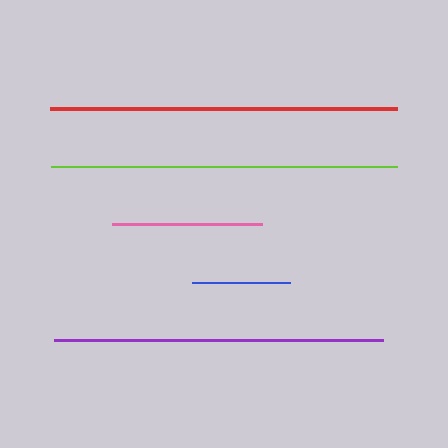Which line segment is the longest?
The red line is the longest at approximately 348 pixels.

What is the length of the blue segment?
The blue segment is approximately 98 pixels long.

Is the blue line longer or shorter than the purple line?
The purple line is longer than the blue line.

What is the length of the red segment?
The red segment is approximately 348 pixels long.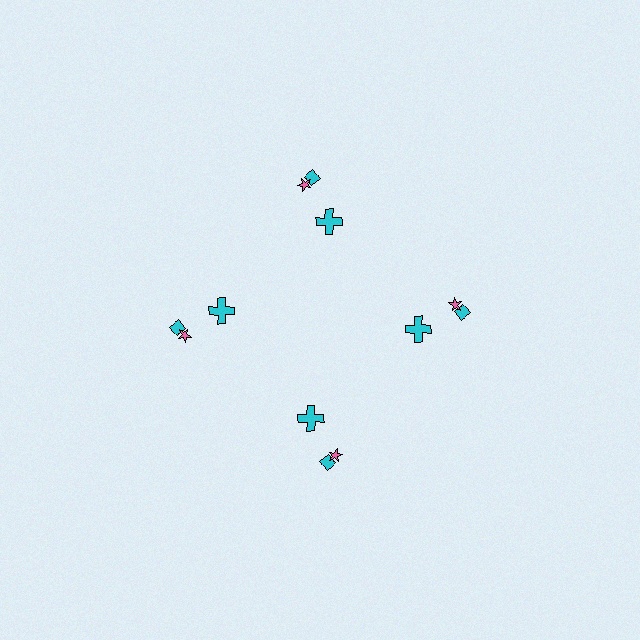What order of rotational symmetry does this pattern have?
This pattern has 4-fold rotational symmetry.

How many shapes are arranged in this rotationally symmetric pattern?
There are 12 shapes, arranged in 4 groups of 3.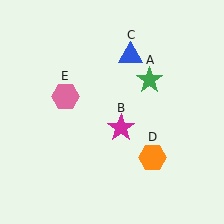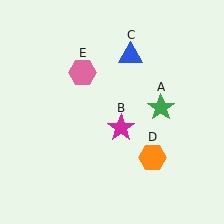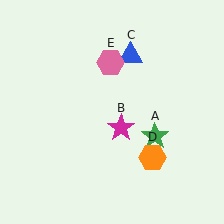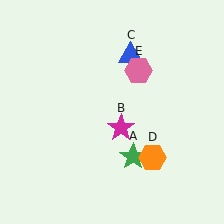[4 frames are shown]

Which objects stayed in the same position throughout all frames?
Magenta star (object B) and blue triangle (object C) and orange hexagon (object D) remained stationary.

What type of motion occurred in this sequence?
The green star (object A), pink hexagon (object E) rotated clockwise around the center of the scene.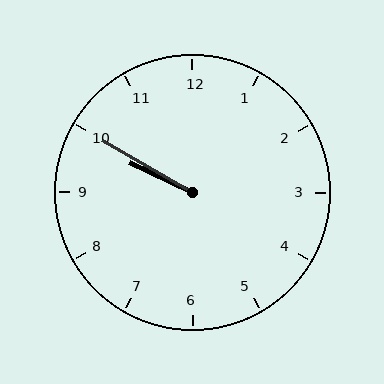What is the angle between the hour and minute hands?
Approximately 5 degrees.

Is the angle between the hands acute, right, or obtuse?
It is acute.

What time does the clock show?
9:50.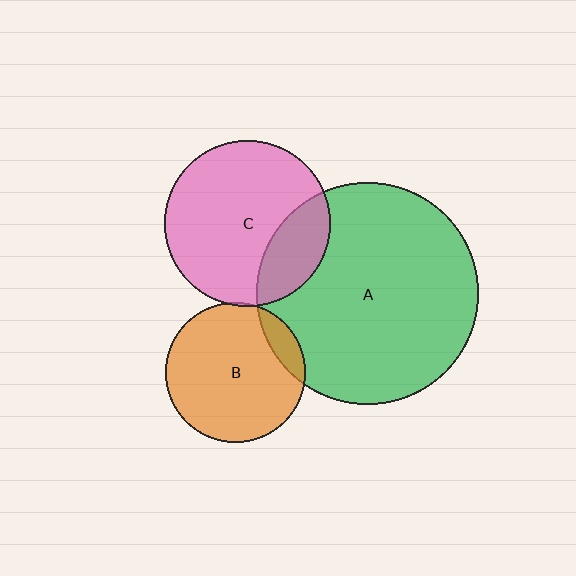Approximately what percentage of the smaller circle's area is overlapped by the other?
Approximately 25%.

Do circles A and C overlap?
Yes.